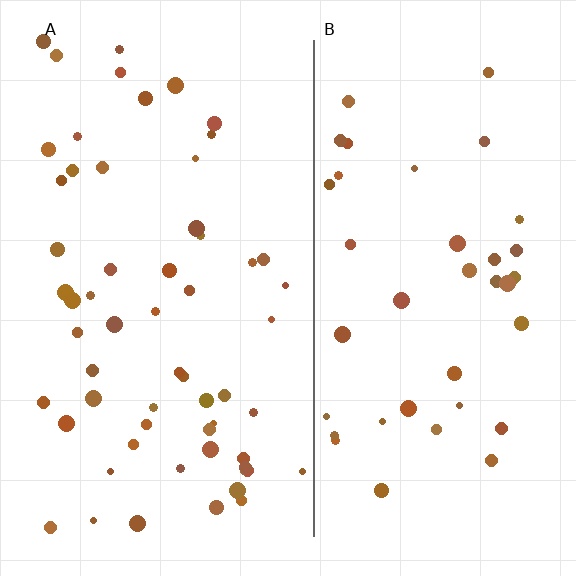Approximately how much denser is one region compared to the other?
Approximately 1.5× — region A over region B.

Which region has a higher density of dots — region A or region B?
A (the left).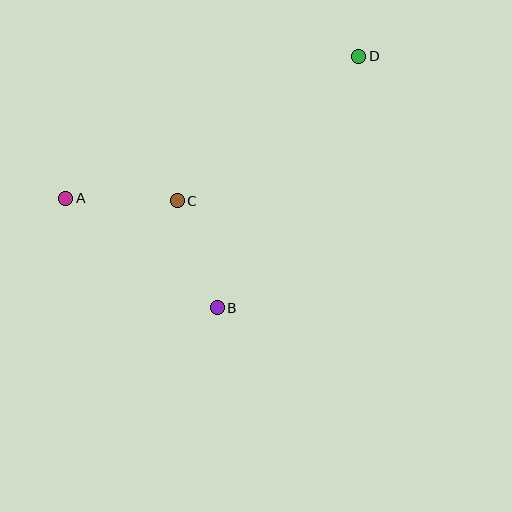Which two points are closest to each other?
Points A and C are closest to each other.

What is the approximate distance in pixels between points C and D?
The distance between C and D is approximately 232 pixels.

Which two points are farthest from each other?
Points A and D are farthest from each other.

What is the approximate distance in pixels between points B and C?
The distance between B and C is approximately 114 pixels.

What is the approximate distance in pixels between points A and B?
The distance between A and B is approximately 187 pixels.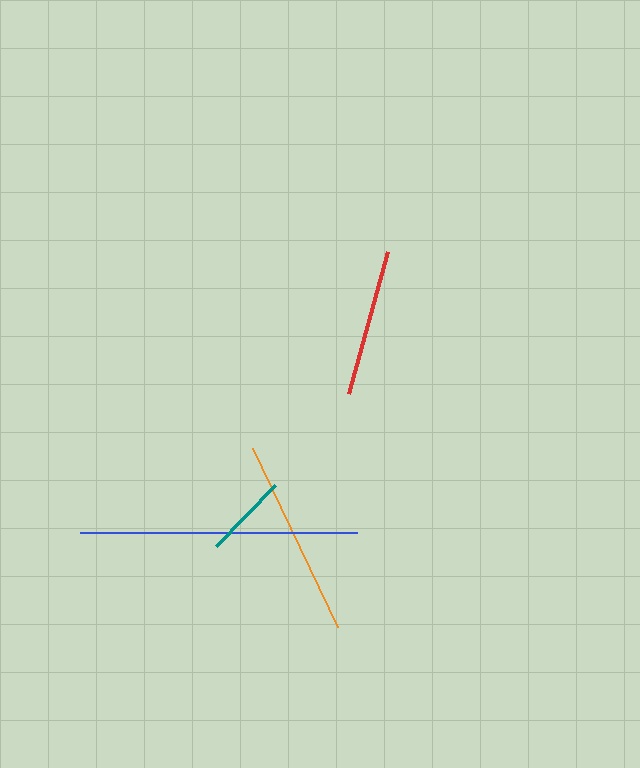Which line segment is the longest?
The blue line is the longest at approximately 277 pixels.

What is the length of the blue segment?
The blue segment is approximately 277 pixels long.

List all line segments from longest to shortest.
From longest to shortest: blue, orange, red, teal.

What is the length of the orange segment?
The orange segment is approximately 198 pixels long.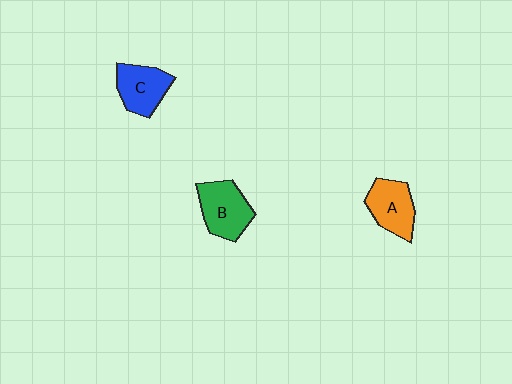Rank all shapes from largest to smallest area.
From largest to smallest: B (green), A (orange), C (blue).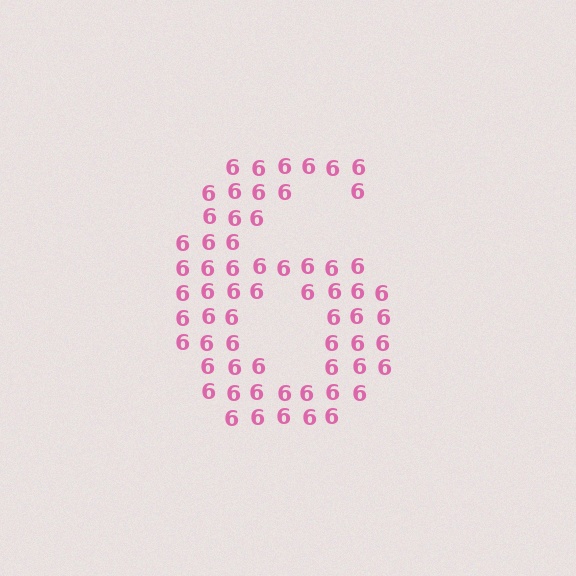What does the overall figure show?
The overall figure shows the digit 6.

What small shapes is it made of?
It is made of small digit 6's.